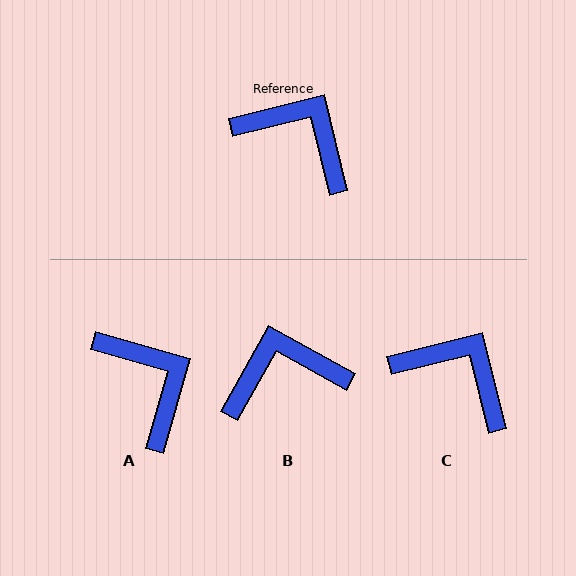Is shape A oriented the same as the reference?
No, it is off by about 30 degrees.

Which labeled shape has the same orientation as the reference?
C.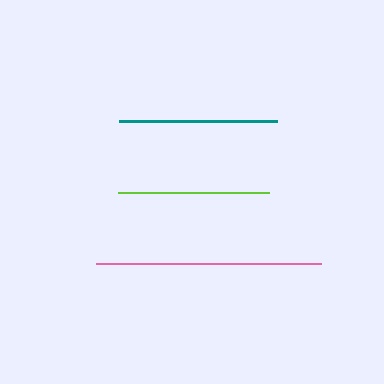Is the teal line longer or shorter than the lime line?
The teal line is longer than the lime line.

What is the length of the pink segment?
The pink segment is approximately 225 pixels long.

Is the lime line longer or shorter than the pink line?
The pink line is longer than the lime line.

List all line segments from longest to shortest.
From longest to shortest: pink, teal, lime.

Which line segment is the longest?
The pink line is the longest at approximately 225 pixels.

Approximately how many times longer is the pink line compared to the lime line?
The pink line is approximately 1.5 times the length of the lime line.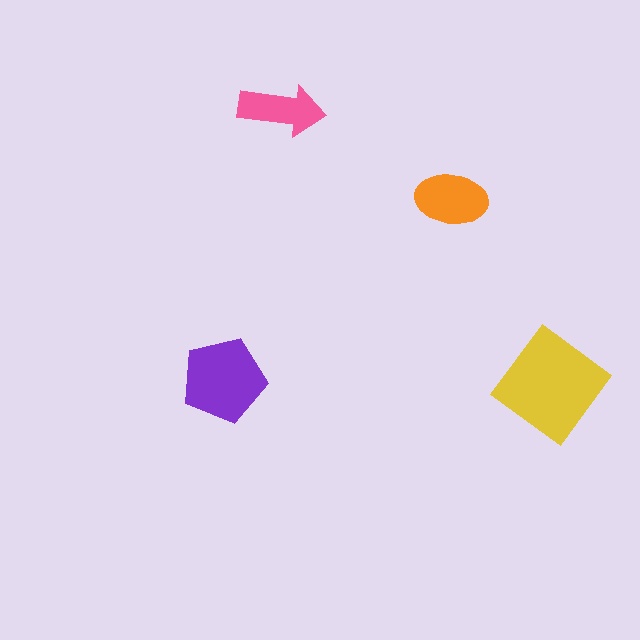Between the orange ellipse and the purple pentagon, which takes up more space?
The purple pentagon.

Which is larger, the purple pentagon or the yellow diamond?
The yellow diamond.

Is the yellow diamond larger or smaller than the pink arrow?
Larger.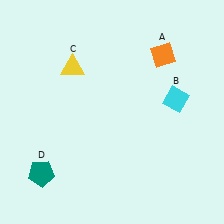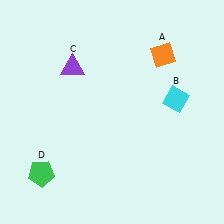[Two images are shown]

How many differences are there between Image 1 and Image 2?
There are 2 differences between the two images.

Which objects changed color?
C changed from yellow to purple. D changed from teal to green.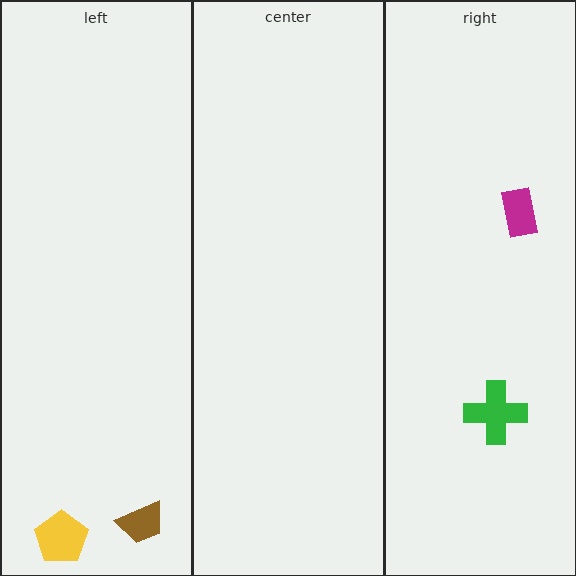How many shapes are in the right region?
2.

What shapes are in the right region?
The green cross, the magenta rectangle.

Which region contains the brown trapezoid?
The left region.